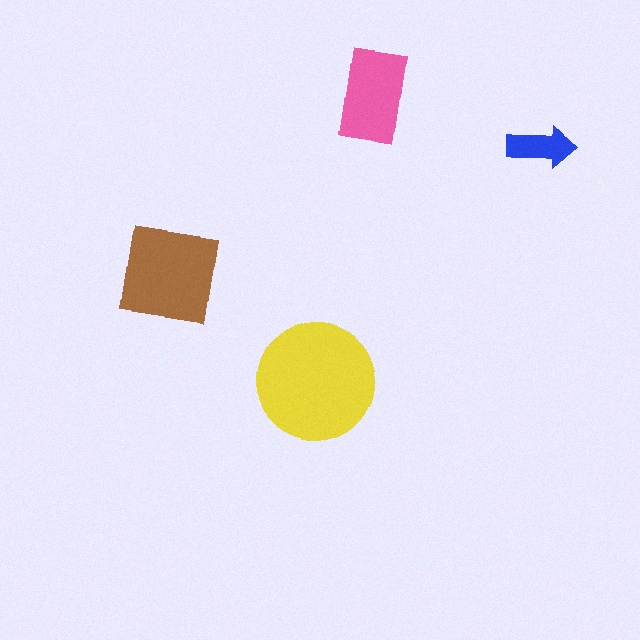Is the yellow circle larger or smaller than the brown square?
Larger.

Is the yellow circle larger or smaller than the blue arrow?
Larger.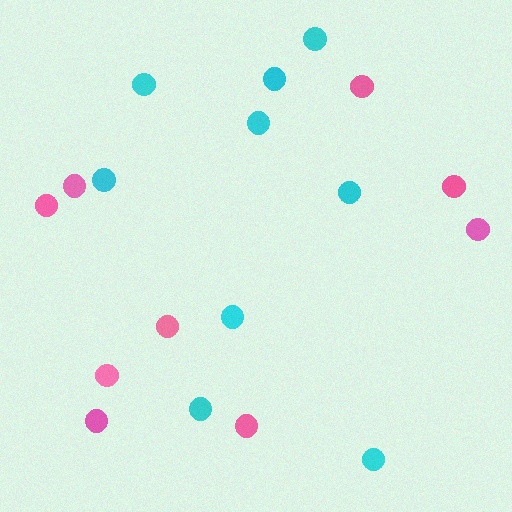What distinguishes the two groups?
There are 2 groups: one group of cyan circles (9) and one group of pink circles (9).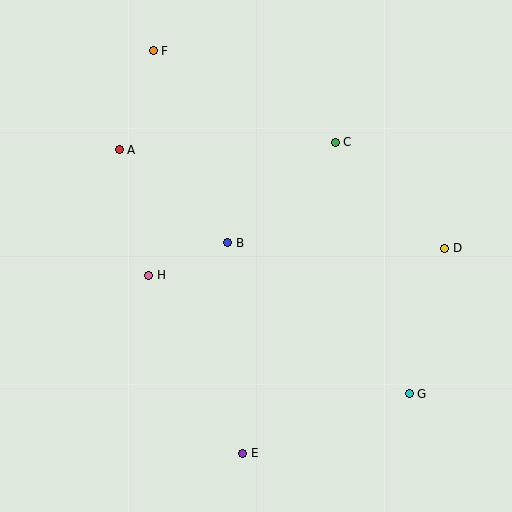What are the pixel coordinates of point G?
Point G is at (409, 394).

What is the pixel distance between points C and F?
The distance between C and F is 204 pixels.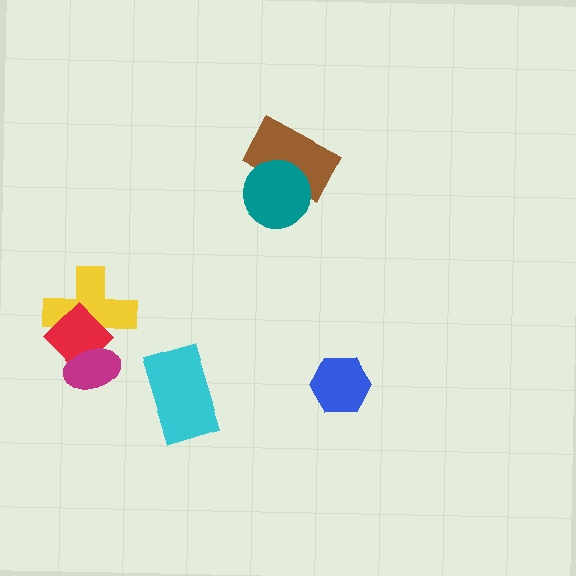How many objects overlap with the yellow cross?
2 objects overlap with the yellow cross.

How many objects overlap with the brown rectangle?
1 object overlaps with the brown rectangle.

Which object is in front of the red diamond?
The magenta ellipse is in front of the red diamond.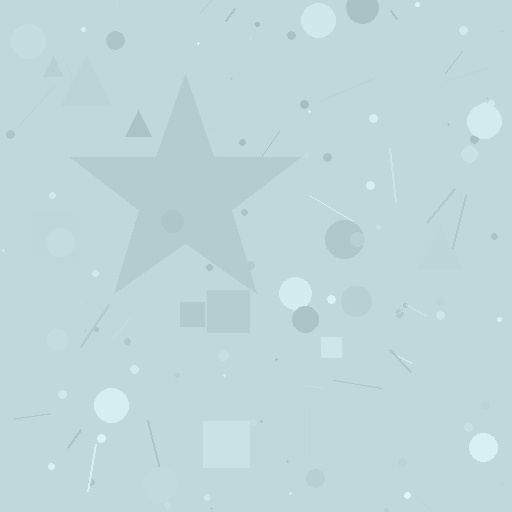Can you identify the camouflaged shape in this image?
The camouflaged shape is a star.